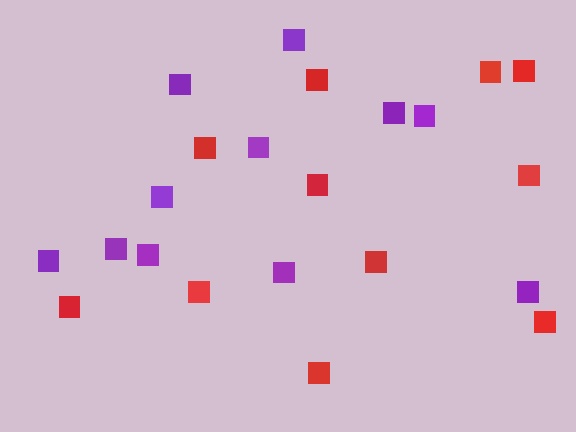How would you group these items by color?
There are 2 groups: one group of purple squares (11) and one group of red squares (11).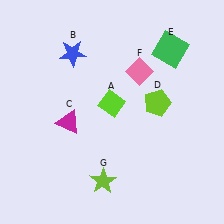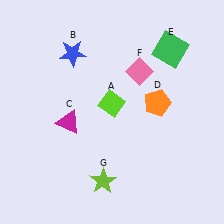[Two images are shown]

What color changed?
The pentagon (D) changed from lime in Image 1 to orange in Image 2.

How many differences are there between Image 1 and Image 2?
There is 1 difference between the two images.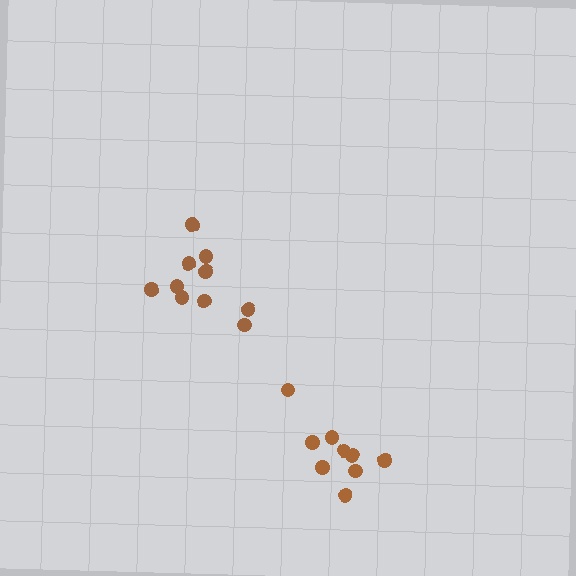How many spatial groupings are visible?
There are 2 spatial groupings.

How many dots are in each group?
Group 1: 9 dots, Group 2: 10 dots (19 total).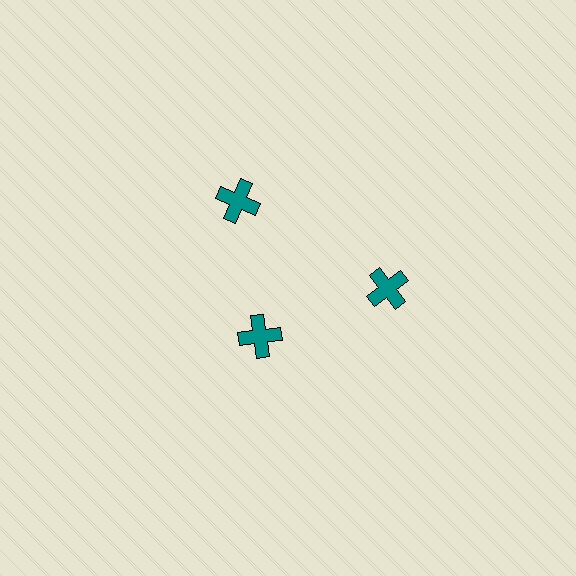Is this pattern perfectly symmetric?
No. The 3 teal crosses are arranged in a ring, but one element near the 7 o'clock position is pulled inward toward the center, breaking the 3-fold rotational symmetry.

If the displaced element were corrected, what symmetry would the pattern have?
It would have 3-fold rotational symmetry — the pattern would map onto itself every 120 degrees.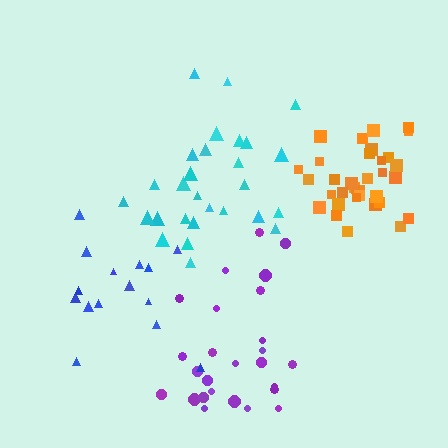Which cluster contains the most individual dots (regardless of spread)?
Orange (34).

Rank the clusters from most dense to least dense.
orange, purple, cyan, blue.